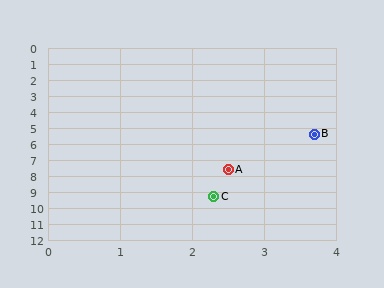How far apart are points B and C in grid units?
Points B and C are about 4.1 grid units apart.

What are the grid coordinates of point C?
Point C is at approximately (2.3, 9.3).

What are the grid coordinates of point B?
Point B is at approximately (3.7, 5.4).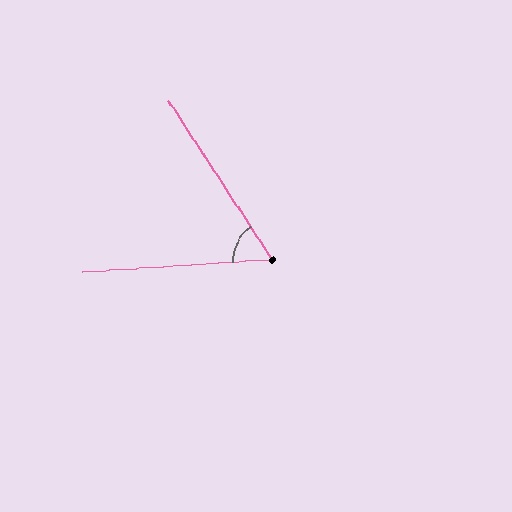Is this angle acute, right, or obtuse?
It is acute.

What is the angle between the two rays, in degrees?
Approximately 60 degrees.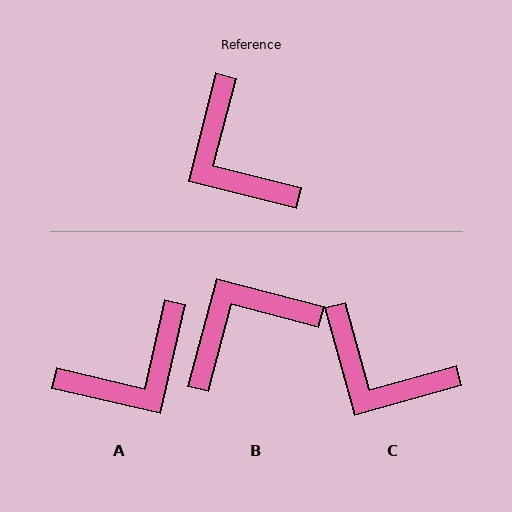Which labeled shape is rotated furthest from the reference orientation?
A, about 91 degrees away.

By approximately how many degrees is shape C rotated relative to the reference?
Approximately 30 degrees counter-clockwise.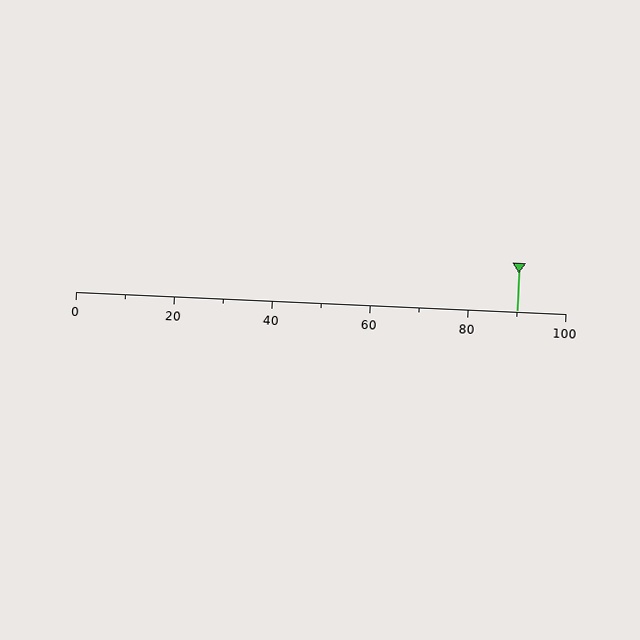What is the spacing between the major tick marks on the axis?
The major ticks are spaced 20 apart.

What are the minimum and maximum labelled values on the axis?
The axis runs from 0 to 100.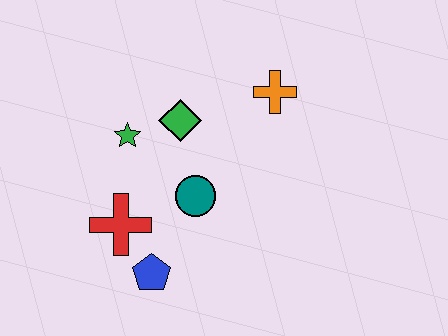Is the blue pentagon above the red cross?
No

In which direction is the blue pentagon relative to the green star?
The blue pentagon is below the green star.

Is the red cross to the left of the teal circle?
Yes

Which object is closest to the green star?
The green diamond is closest to the green star.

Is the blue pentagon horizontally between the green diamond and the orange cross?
No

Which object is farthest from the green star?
The orange cross is farthest from the green star.